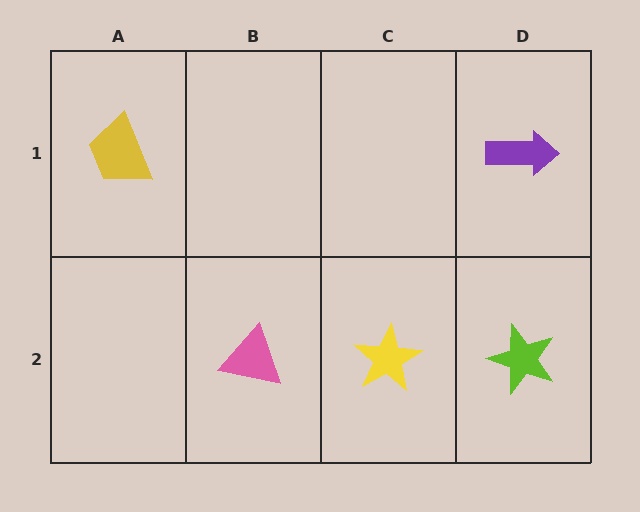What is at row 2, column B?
A pink triangle.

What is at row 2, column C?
A yellow star.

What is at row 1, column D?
A purple arrow.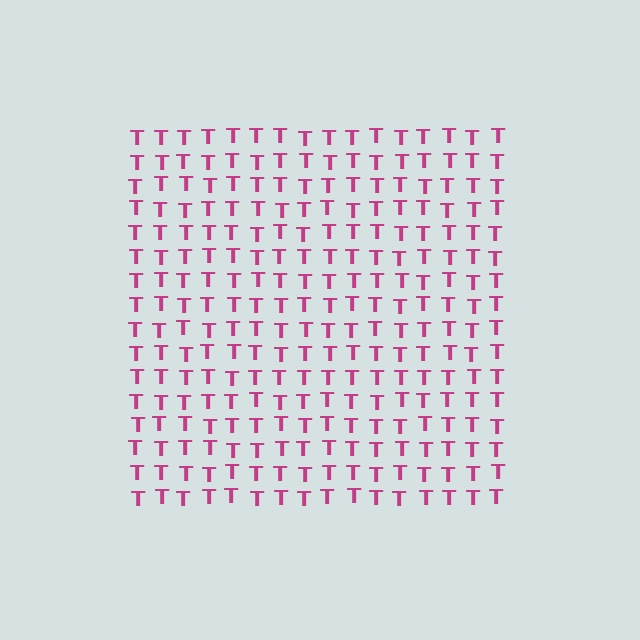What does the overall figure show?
The overall figure shows a square.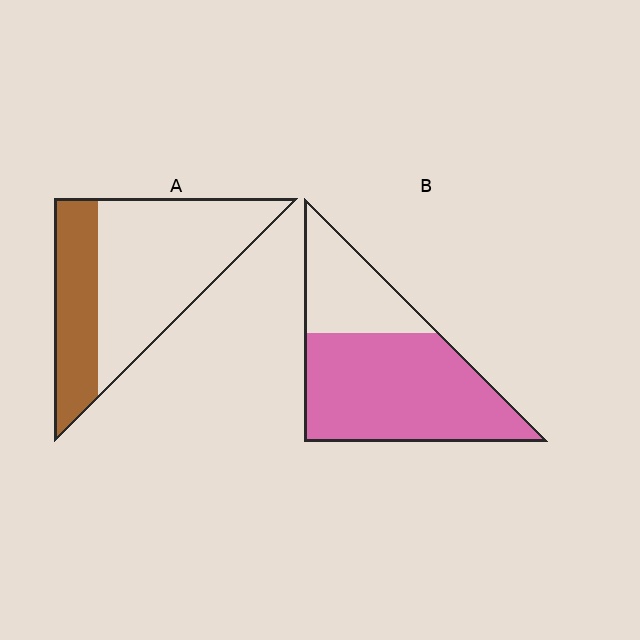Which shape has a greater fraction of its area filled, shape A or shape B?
Shape B.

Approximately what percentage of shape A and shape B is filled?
A is approximately 35% and B is approximately 70%.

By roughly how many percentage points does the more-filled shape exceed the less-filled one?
By roughly 35 percentage points (B over A).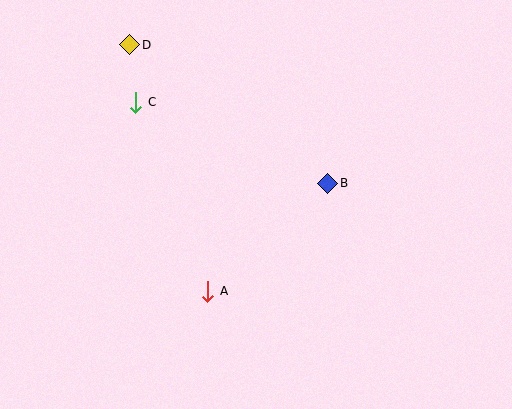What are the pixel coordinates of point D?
Point D is at (130, 45).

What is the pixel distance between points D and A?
The distance between D and A is 258 pixels.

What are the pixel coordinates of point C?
Point C is at (136, 102).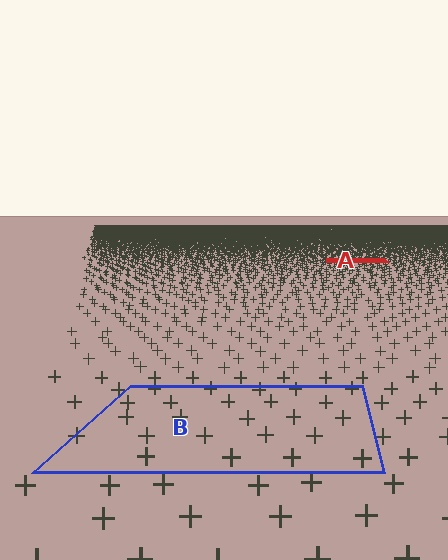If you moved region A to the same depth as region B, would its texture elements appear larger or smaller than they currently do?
They would appear larger. At a closer depth, the same texture elements are projected at a bigger on-screen size.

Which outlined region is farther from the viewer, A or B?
Region A is farther from the viewer — the texture elements inside it appear smaller and more densely packed.